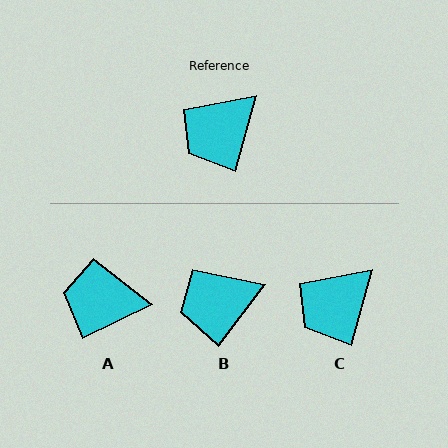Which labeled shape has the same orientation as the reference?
C.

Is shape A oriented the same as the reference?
No, it is off by about 48 degrees.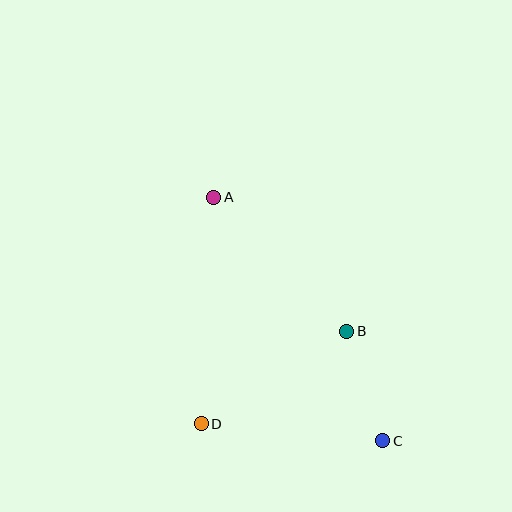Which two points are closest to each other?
Points B and C are closest to each other.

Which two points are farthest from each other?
Points A and C are farthest from each other.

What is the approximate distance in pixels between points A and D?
The distance between A and D is approximately 227 pixels.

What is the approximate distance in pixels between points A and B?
The distance between A and B is approximately 189 pixels.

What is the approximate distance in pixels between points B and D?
The distance between B and D is approximately 172 pixels.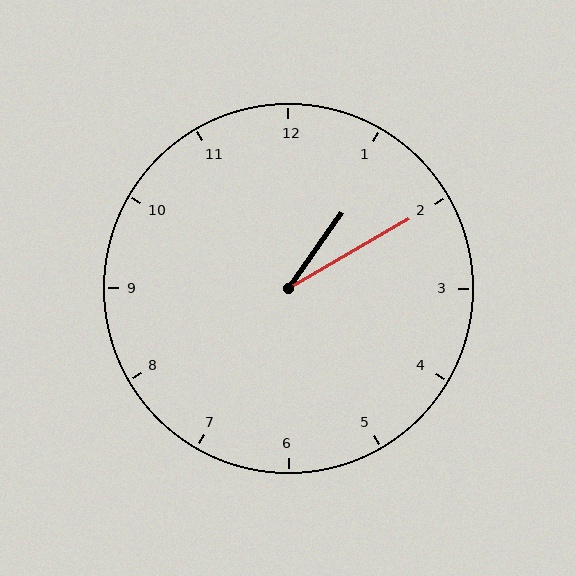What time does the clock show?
1:10.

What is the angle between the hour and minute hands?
Approximately 25 degrees.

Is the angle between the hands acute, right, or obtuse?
It is acute.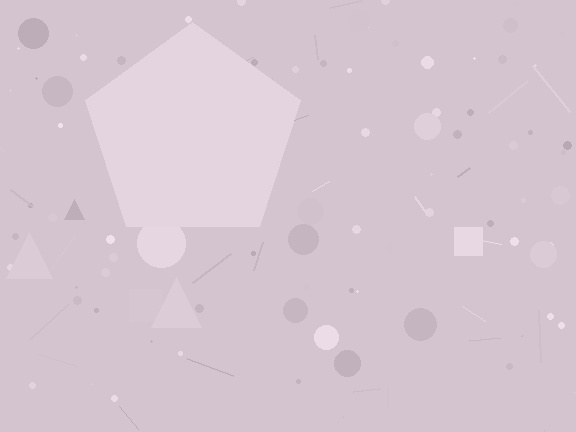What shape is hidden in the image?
A pentagon is hidden in the image.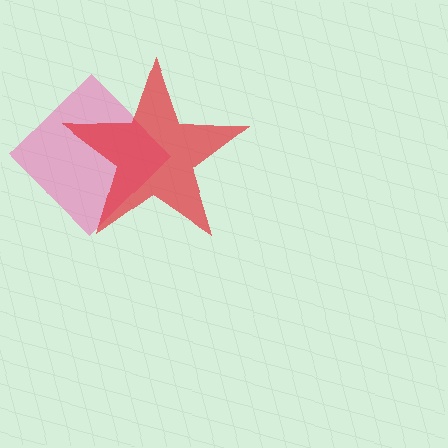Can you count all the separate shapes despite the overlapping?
Yes, there are 2 separate shapes.